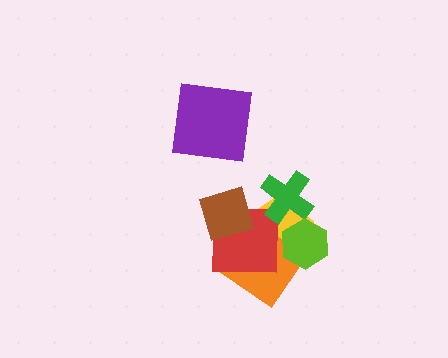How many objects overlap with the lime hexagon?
2 objects overlap with the lime hexagon.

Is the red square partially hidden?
Yes, it is partially covered by another shape.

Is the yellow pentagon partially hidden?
Yes, it is partially covered by another shape.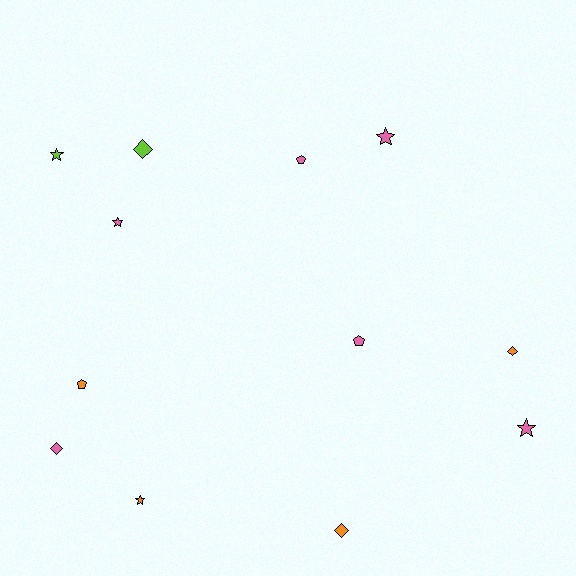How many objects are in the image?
There are 12 objects.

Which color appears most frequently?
Pink, with 6 objects.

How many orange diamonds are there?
There are 2 orange diamonds.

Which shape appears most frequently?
Star, with 5 objects.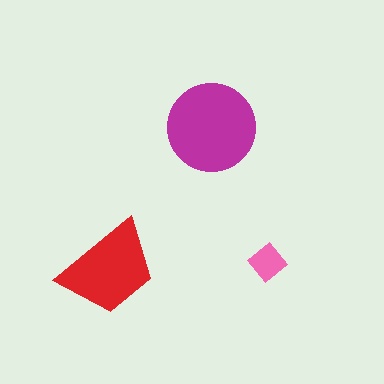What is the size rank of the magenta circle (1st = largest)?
1st.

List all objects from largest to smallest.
The magenta circle, the red trapezoid, the pink diamond.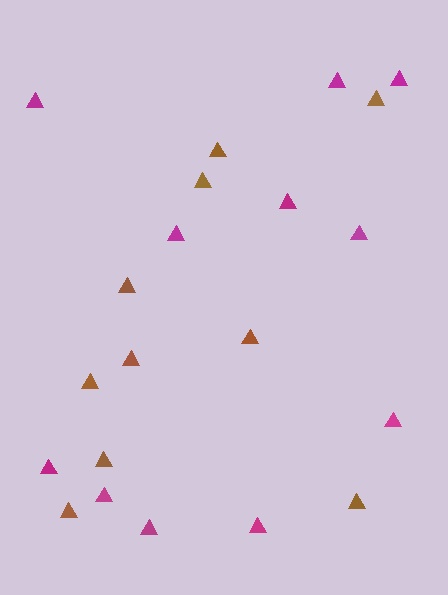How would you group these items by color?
There are 2 groups: one group of magenta triangles (11) and one group of brown triangles (10).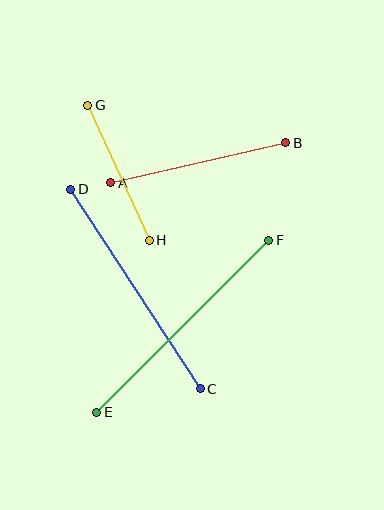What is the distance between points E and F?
The distance is approximately 244 pixels.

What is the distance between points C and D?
The distance is approximately 238 pixels.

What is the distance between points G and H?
The distance is approximately 148 pixels.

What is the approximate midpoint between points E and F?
The midpoint is at approximately (183, 326) pixels.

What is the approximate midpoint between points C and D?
The midpoint is at approximately (136, 289) pixels.